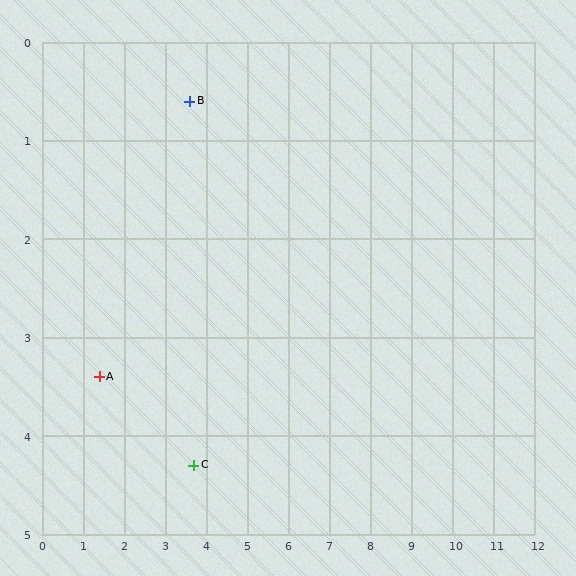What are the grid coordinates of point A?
Point A is at approximately (1.4, 3.4).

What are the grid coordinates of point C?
Point C is at approximately (3.7, 4.3).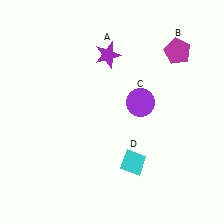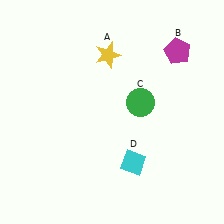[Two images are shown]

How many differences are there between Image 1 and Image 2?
There are 2 differences between the two images.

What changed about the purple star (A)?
In Image 1, A is purple. In Image 2, it changed to yellow.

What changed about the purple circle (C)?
In Image 1, C is purple. In Image 2, it changed to green.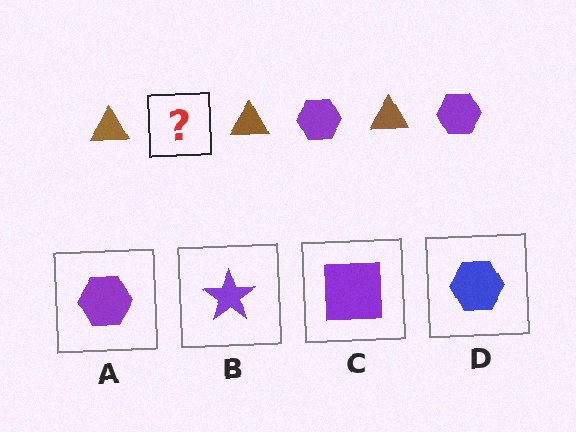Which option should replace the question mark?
Option A.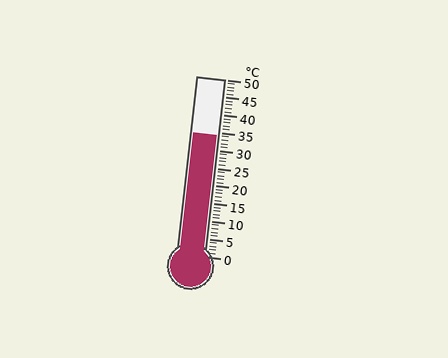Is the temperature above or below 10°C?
The temperature is above 10°C.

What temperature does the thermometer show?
The thermometer shows approximately 34°C.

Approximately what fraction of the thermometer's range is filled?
The thermometer is filled to approximately 70% of its range.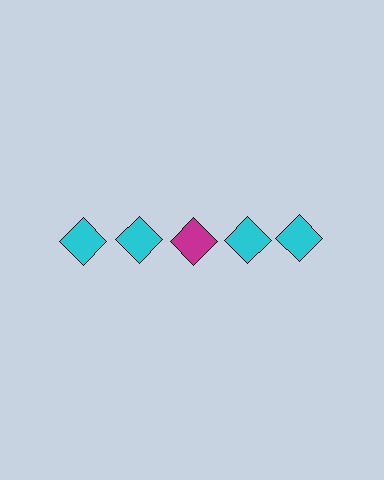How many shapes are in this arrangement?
There are 5 shapes arranged in a grid pattern.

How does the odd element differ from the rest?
It has a different color: magenta instead of cyan.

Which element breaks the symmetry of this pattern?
The magenta diamond in the top row, center column breaks the symmetry. All other shapes are cyan diamonds.